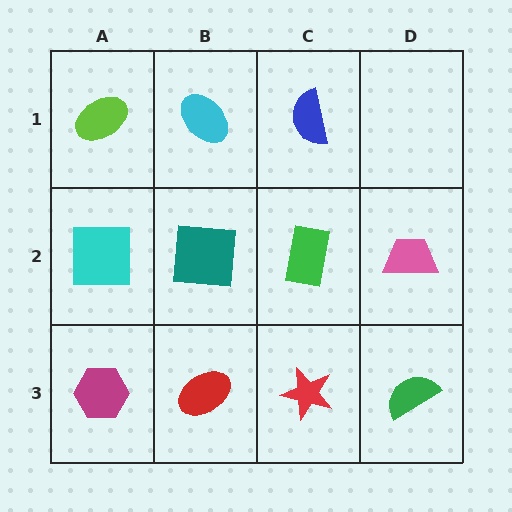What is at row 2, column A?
A cyan square.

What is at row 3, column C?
A red star.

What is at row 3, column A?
A magenta hexagon.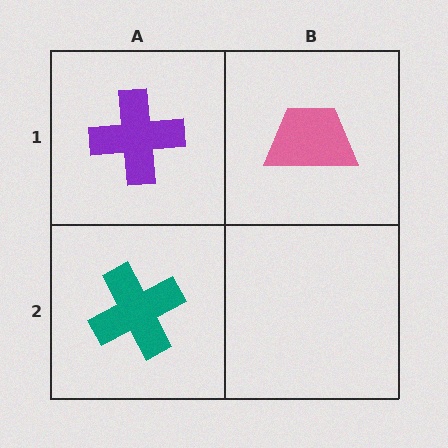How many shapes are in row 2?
1 shape.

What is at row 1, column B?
A pink trapezoid.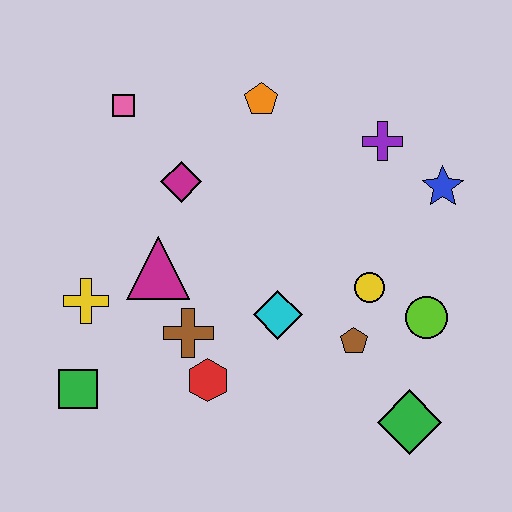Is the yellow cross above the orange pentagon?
No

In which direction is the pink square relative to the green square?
The pink square is above the green square.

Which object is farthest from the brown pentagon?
The pink square is farthest from the brown pentagon.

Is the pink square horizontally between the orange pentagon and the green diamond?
No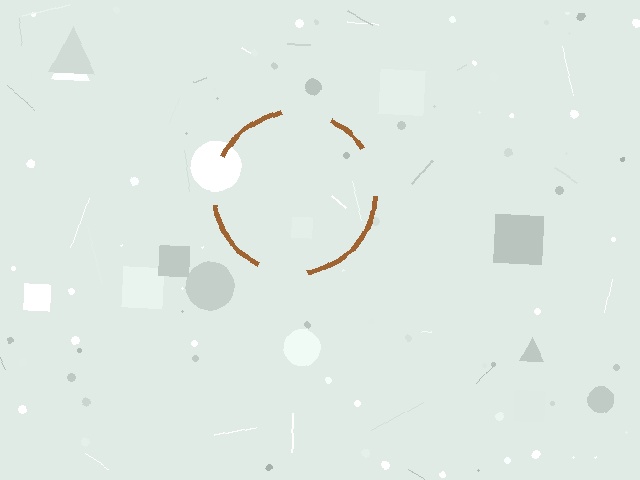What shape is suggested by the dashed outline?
The dashed outline suggests a circle.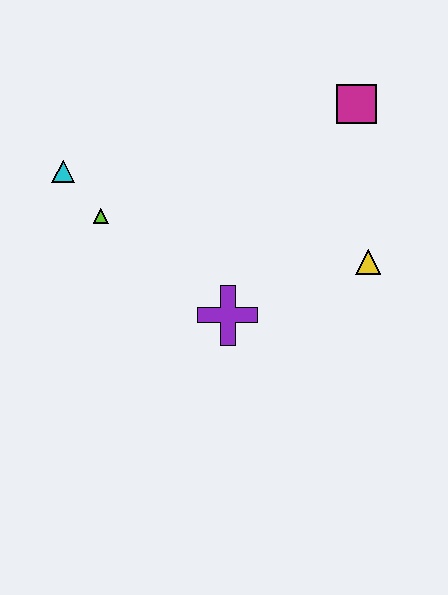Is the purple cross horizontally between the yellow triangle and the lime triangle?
Yes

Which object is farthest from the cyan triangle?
The yellow triangle is farthest from the cyan triangle.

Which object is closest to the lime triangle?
The cyan triangle is closest to the lime triangle.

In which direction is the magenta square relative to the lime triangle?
The magenta square is to the right of the lime triangle.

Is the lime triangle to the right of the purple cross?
No